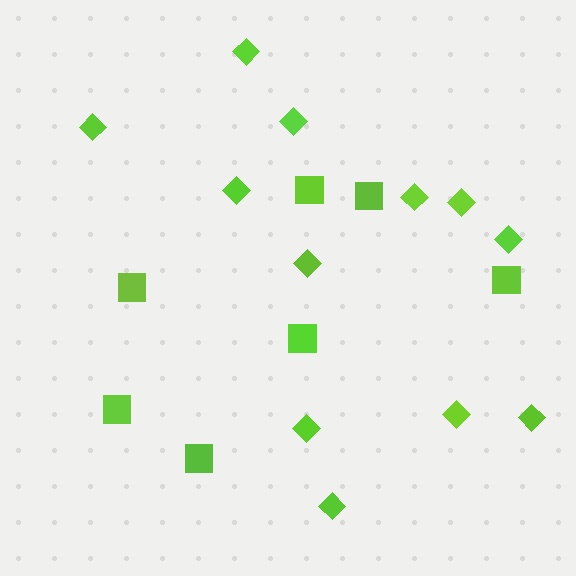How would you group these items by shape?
There are 2 groups: one group of diamonds (12) and one group of squares (7).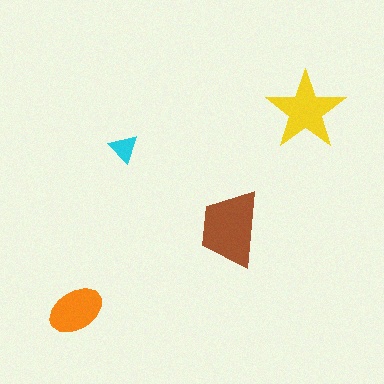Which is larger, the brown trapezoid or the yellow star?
The brown trapezoid.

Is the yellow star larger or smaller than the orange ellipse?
Larger.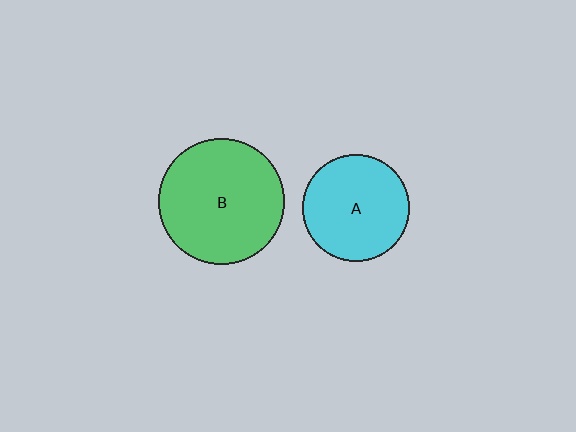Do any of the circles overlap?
No, none of the circles overlap.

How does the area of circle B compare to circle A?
Approximately 1.4 times.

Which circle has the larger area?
Circle B (green).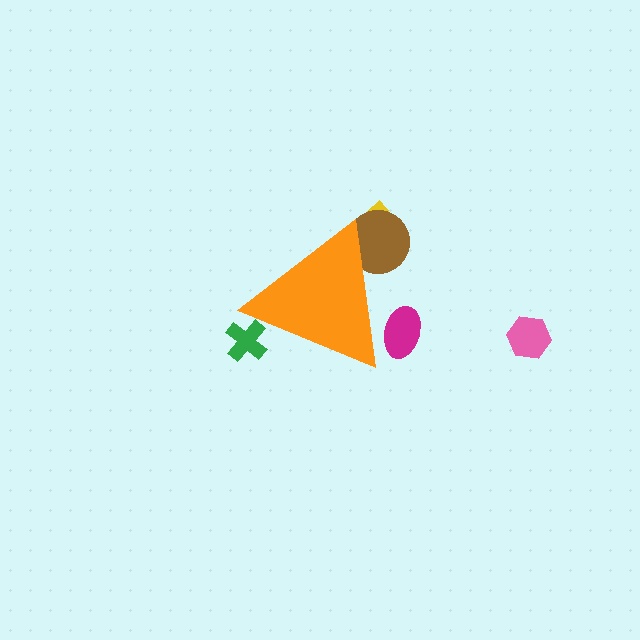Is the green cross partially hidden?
Yes, the green cross is partially hidden behind the orange triangle.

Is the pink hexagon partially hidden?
No, the pink hexagon is fully visible.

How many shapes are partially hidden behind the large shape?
4 shapes are partially hidden.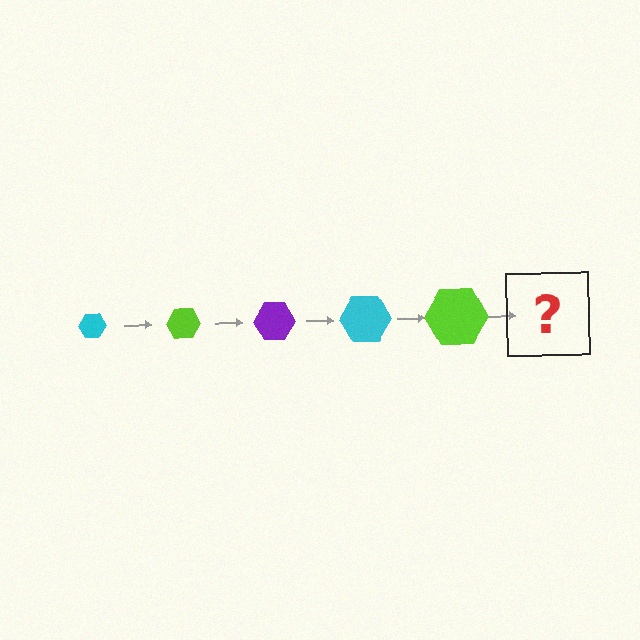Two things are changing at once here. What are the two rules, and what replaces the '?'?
The two rules are that the hexagon grows larger each step and the color cycles through cyan, lime, and purple. The '?' should be a purple hexagon, larger than the previous one.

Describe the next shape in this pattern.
It should be a purple hexagon, larger than the previous one.